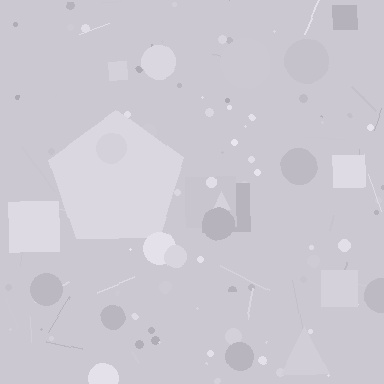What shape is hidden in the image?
A pentagon is hidden in the image.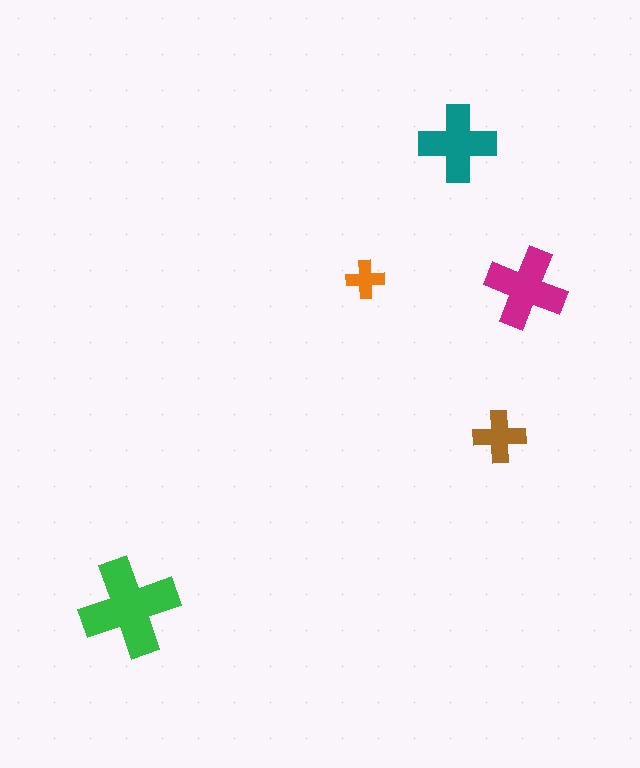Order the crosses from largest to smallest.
the green one, the magenta one, the teal one, the brown one, the orange one.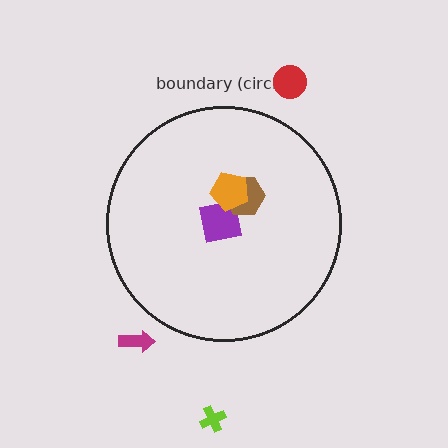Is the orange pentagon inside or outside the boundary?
Inside.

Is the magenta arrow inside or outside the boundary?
Outside.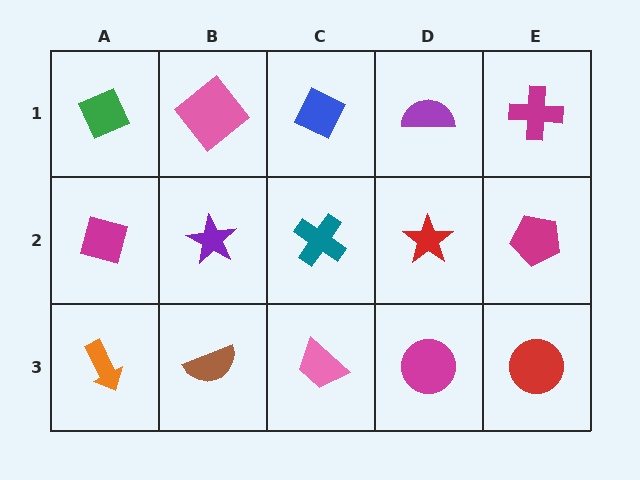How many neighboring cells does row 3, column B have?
3.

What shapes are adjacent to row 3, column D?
A red star (row 2, column D), a pink trapezoid (row 3, column C), a red circle (row 3, column E).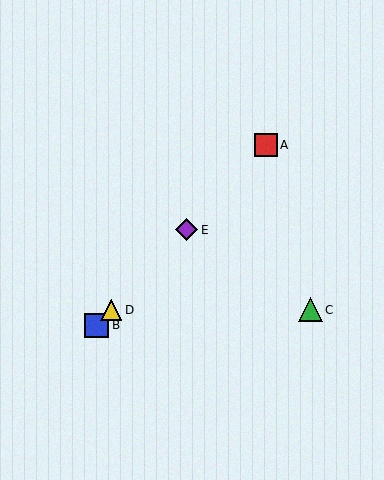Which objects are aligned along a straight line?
Objects A, B, D, E are aligned along a straight line.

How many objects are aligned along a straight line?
4 objects (A, B, D, E) are aligned along a straight line.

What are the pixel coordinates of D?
Object D is at (111, 310).